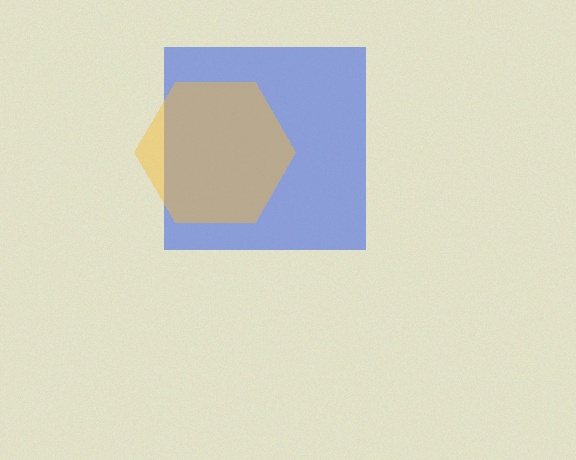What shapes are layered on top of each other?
The layered shapes are: a blue square, a yellow hexagon.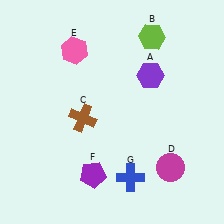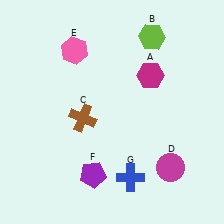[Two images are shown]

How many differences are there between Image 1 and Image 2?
There is 1 difference between the two images.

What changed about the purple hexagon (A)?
In Image 1, A is purple. In Image 2, it changed to magenta.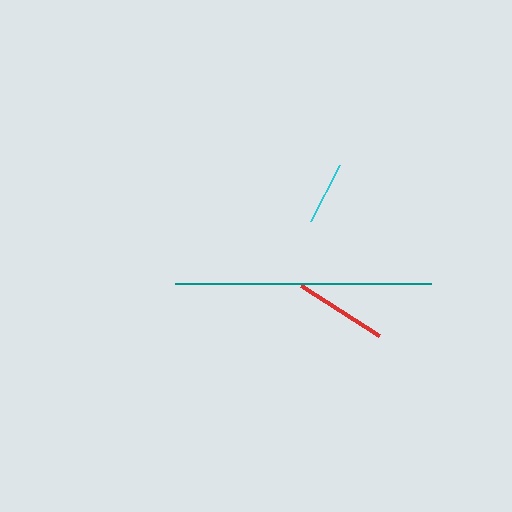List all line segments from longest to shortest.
From longest to shortest: teal, red, cyan.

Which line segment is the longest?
The teal line is the longest at approximately 256 pixels.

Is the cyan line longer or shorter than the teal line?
The teal line is longer than the cyan line.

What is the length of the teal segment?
The teal segment is approximately 256 pixels long.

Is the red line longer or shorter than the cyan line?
The red line is longer than the cyan line.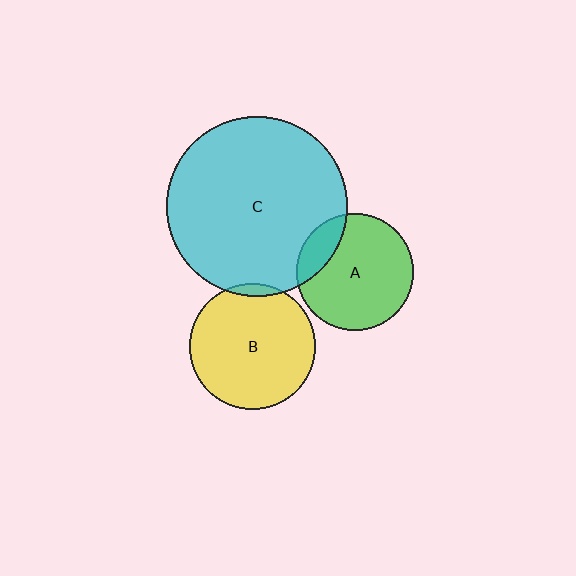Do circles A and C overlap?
Yes.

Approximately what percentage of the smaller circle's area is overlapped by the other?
Approximately 15%.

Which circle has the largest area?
Circle C (cyan).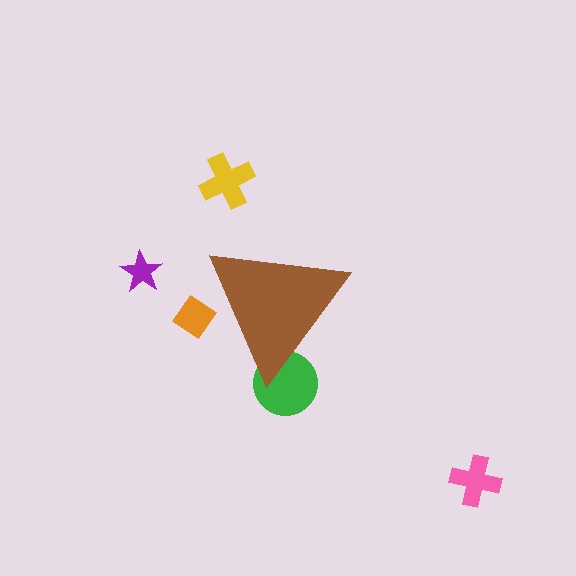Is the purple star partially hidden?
No, the purple star is fully visible.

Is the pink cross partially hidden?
No, the pink cross is fully visible.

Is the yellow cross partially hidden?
No, the yellow cross is fully visible.